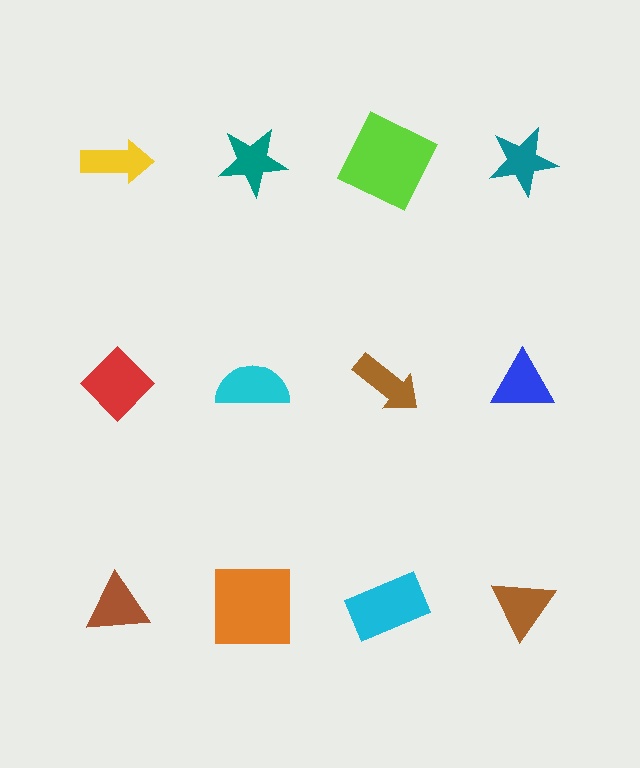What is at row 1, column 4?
A teal star.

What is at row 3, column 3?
A cyan rectangle.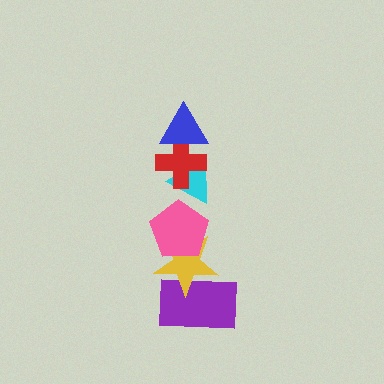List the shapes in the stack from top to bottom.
From top to bottom: the blue triangle, the red cross, the cyan triangle, the pink pentagon, the yellow star, the purple rectangle.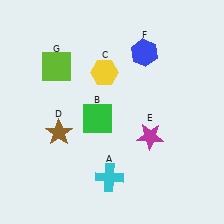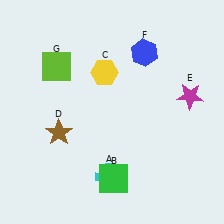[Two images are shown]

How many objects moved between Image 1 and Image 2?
2 objects moved between the two images.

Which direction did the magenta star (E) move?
The magenta star (E) moved up.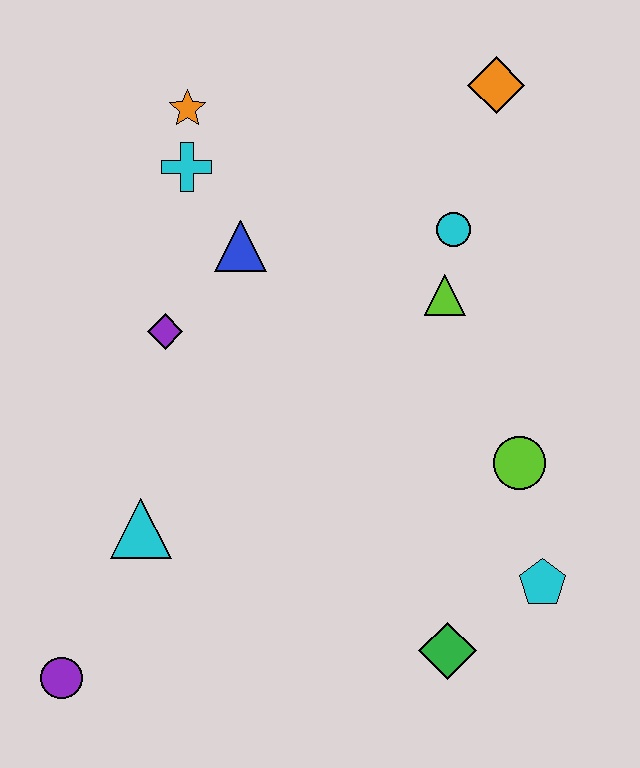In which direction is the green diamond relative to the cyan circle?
The green diamond is below the cyan circle.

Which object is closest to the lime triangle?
The cyan circle is closest to the lime triangle.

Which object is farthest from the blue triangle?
The purple circle is farthest from the blue triangle.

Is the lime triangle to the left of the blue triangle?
No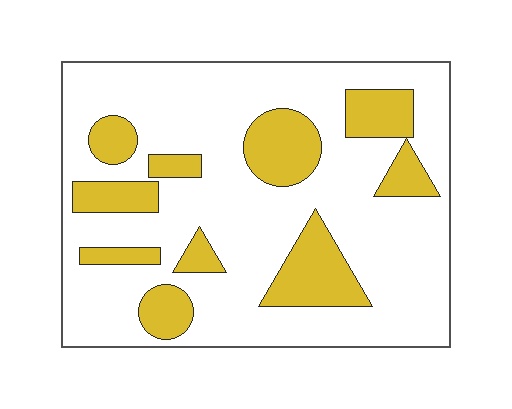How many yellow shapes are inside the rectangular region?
10.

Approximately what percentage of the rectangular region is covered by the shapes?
Approximately 25%.